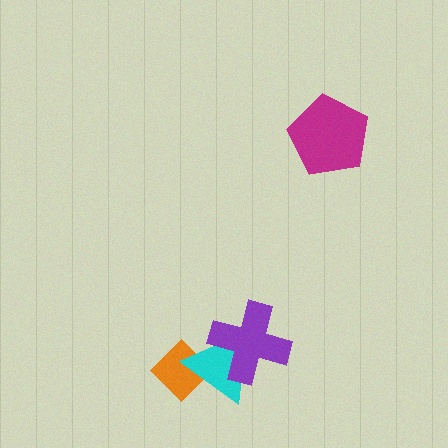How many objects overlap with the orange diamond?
1 object overlaps with the orange diamond.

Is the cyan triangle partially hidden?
Yes, it is partially covered by another shape.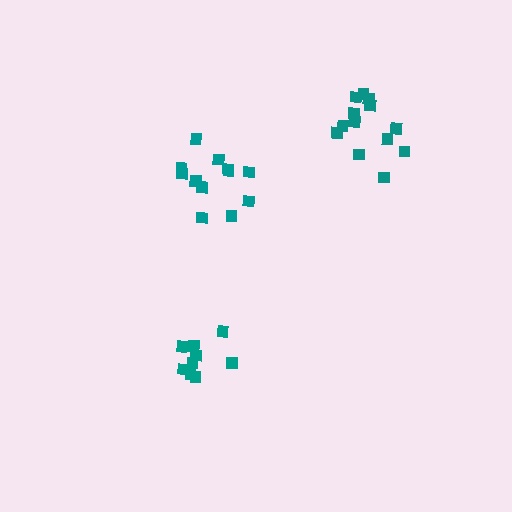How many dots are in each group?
Group 1: 13 dots, Group 2: 12 dots, Group 3: 9 dots (34 total).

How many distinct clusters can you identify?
There are 3 distinct clusters.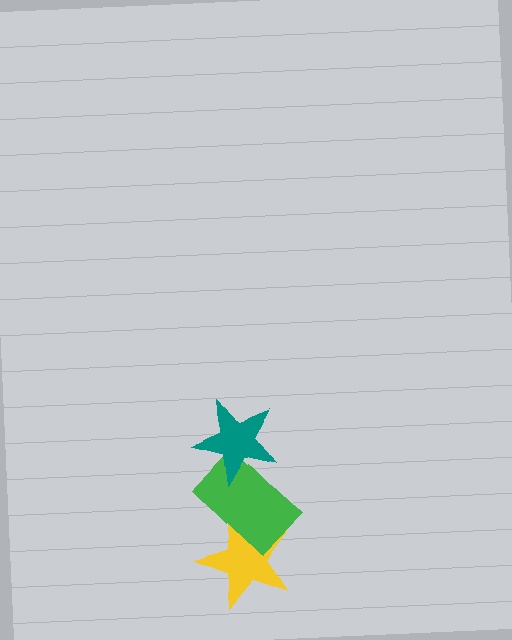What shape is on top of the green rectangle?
The teal star is on top of the green rectangle.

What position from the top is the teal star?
The teal star is 1st from the top.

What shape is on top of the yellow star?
The green rectangle is on top of the yellow star.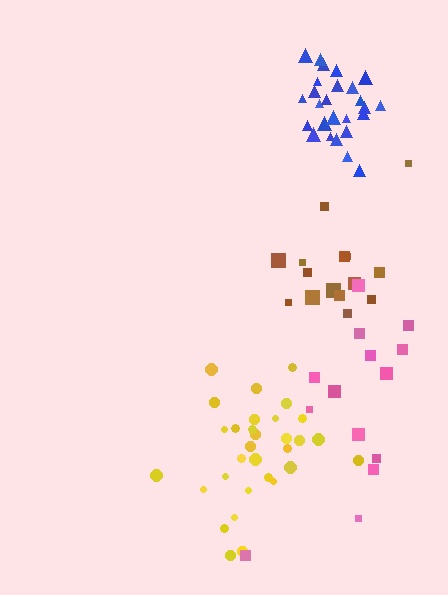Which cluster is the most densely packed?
Blue.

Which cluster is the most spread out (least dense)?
Brown.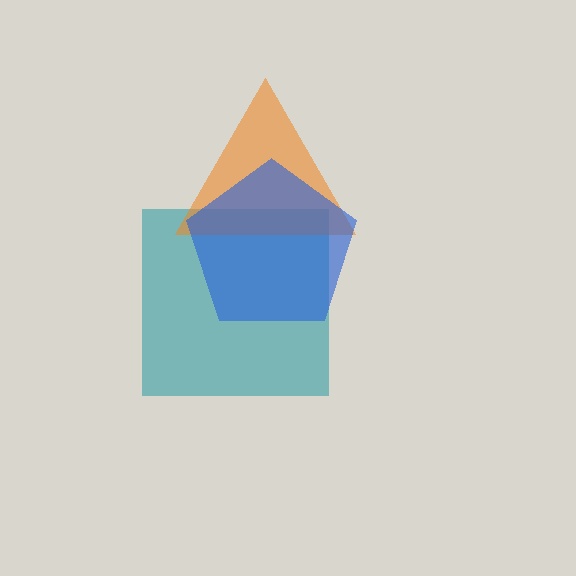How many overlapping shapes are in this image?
There are 3 overlapping shapes in the image.